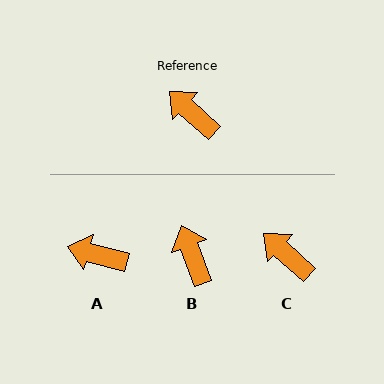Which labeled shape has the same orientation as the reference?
C.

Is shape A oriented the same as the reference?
No, it is off by about 27 degrees.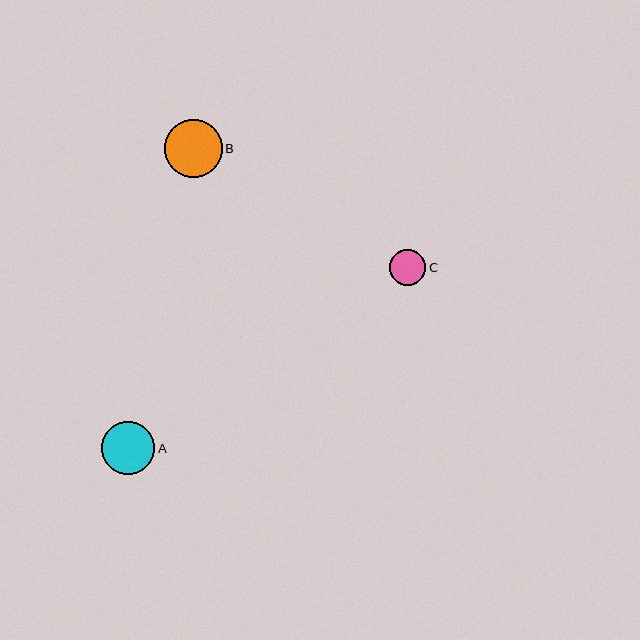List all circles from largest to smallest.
From largest to smallest: B, A, C.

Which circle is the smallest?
Circle C is the smallest with a size of approximately 36 pixels.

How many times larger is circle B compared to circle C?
Circle B is approximately 1.6 times the size of circle C.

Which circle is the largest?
Circle B is the largest with a size of approximately 58 pixels.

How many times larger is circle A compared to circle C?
Circle A is approximately 1.4 times the size of circle C.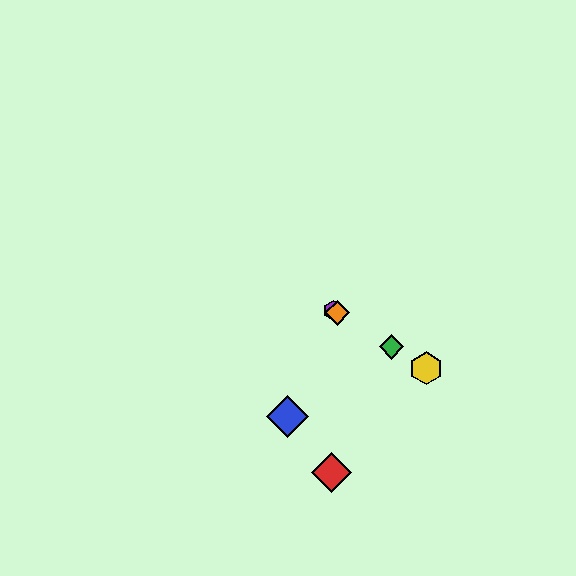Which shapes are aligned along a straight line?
The green diamond, the yellow hexagon, the purple hexagon, the orange diamond are aligned along a straight line.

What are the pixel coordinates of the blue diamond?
The blue diamond is at (288, 416).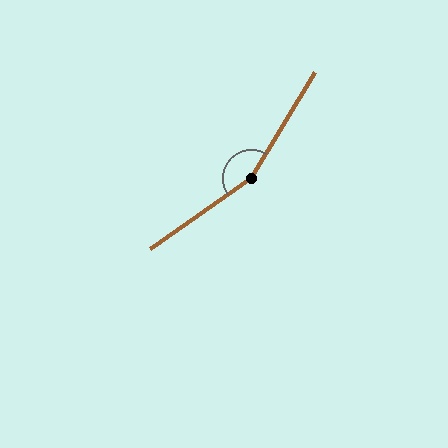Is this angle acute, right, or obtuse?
It is obtuse.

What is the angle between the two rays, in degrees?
Approximately 156 degrees.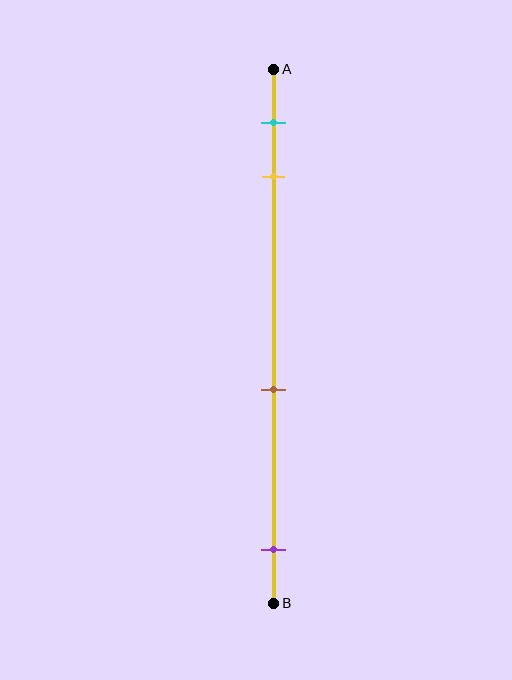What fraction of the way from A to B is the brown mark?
The brown mark is approximately 60% (0.6) of the way from A to B.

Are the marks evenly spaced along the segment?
No, the marks are not evenly spaced.